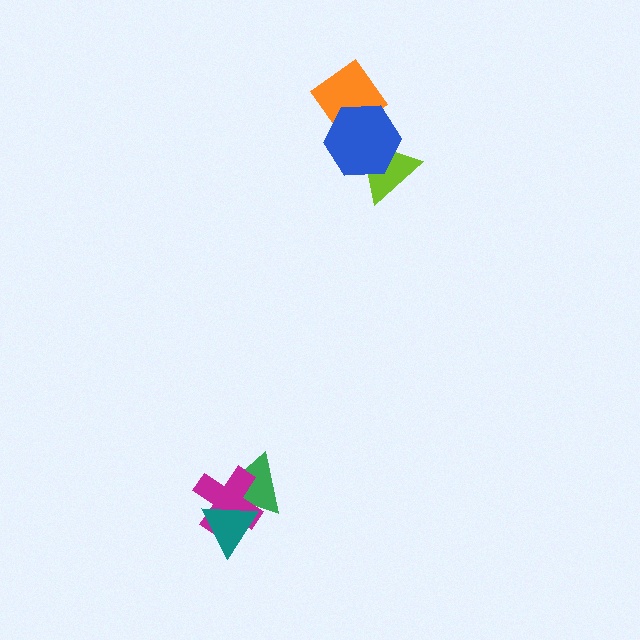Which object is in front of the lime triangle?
The blue hexagon is in front of the lime triangle.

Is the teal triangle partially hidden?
No, no other shape covers it.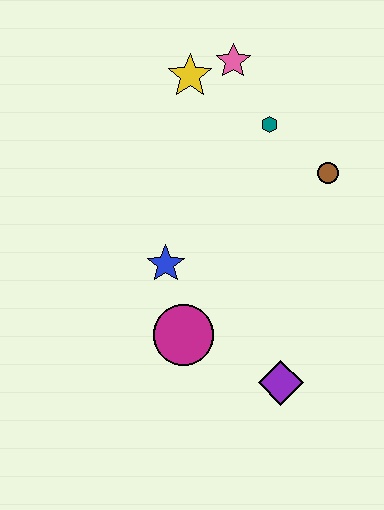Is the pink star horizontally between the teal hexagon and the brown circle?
No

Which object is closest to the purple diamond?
The magenta circle is closest to the purple diamond.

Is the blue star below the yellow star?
Yes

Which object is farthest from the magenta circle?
The pink star is farthest from the magenta circle.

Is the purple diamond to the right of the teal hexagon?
Yes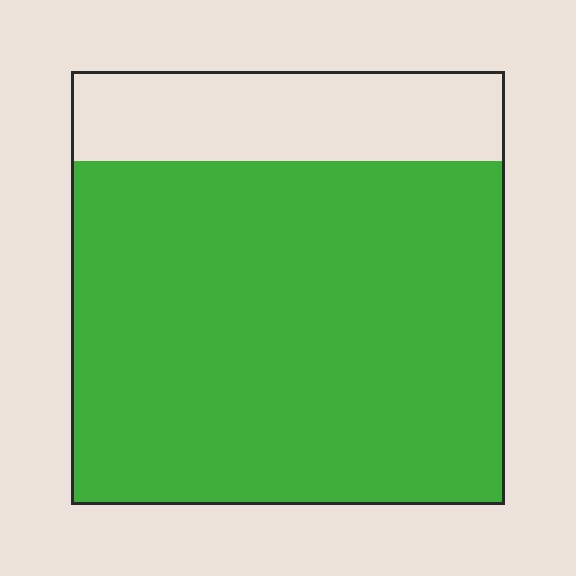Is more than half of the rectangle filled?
Yes.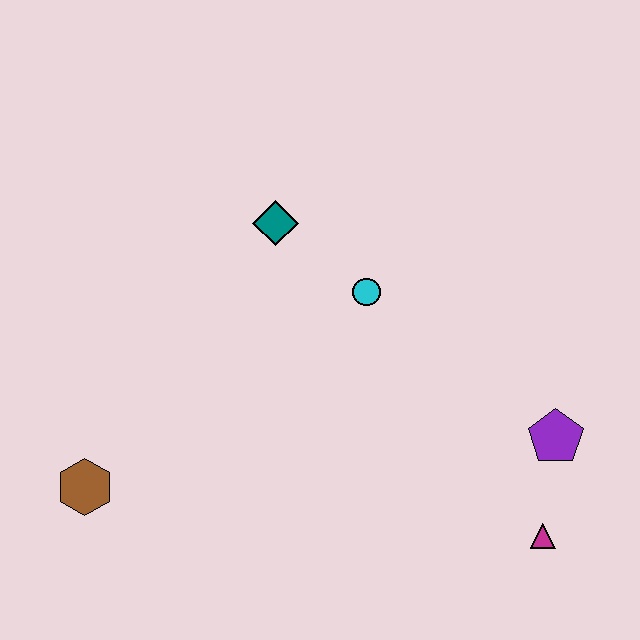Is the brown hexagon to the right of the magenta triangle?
No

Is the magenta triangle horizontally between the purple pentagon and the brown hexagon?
Yes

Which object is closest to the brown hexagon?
The teal diamond is closest to the brown hexagon.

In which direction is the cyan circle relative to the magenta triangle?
The cyan circle is above the magenta triangle.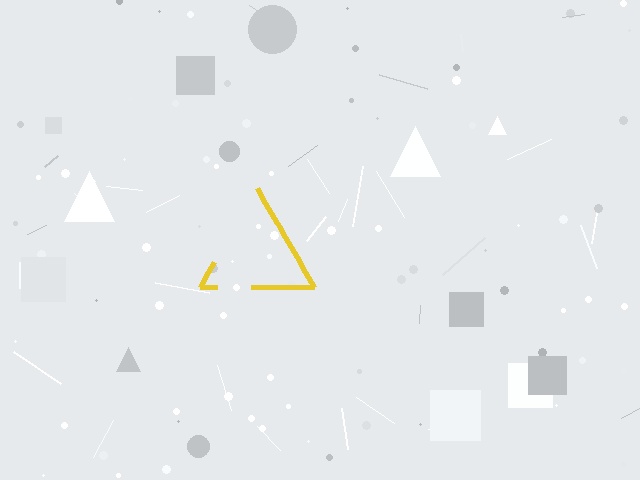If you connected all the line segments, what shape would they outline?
They would outline a triangle.